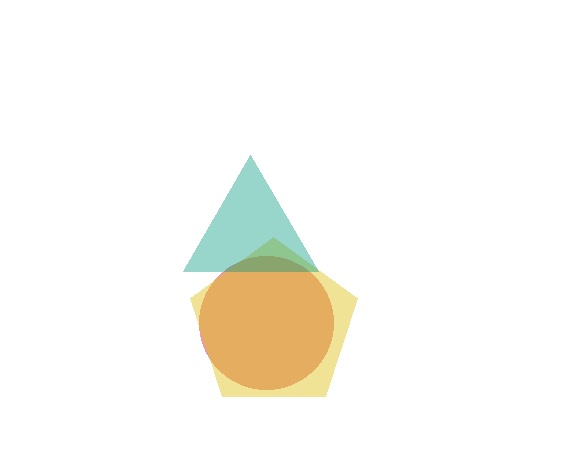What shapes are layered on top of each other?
The layered shapes are: a red circle, a yellow pentagon, a teal triangle.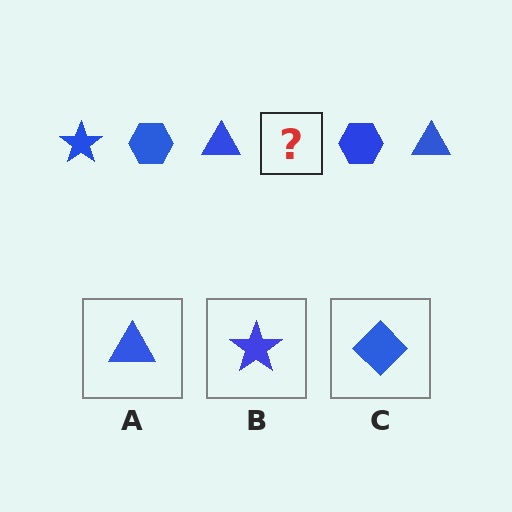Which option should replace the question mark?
Option B.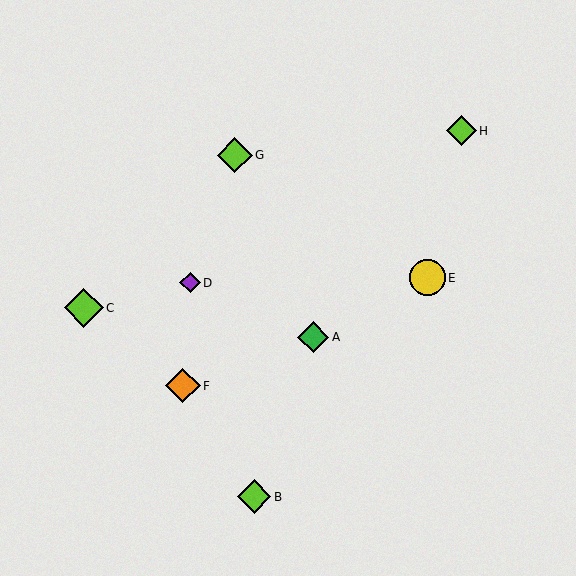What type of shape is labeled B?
Shape B is a lime diamond.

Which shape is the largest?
The lime diamond (labeled C) is the largest.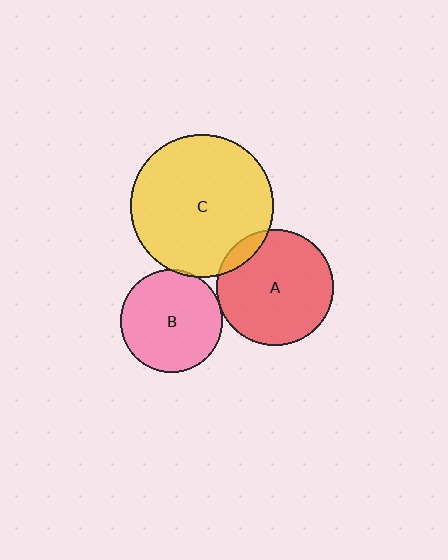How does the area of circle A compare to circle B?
Approximately 1.3 times.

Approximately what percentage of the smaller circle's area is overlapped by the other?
Approximately 5%.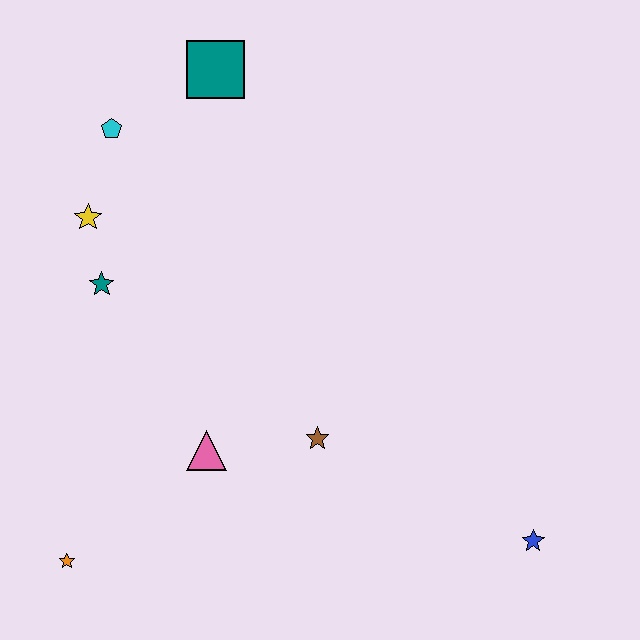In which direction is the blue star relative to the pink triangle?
The blue star is to the right of the pink triangle.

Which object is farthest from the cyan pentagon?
The blue star is farthest from the cyan pentagon.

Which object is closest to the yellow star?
The teal star is closest to the yellow star.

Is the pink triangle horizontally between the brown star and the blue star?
No